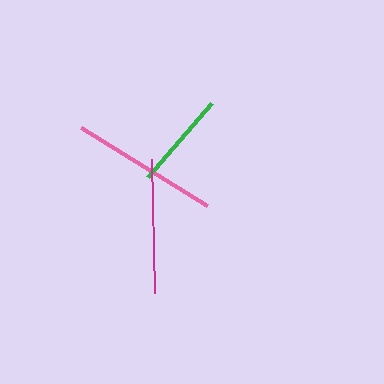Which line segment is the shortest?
The green line is the shortest at approximately 97 pixels.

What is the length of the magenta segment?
The magenta segment is approximately 134 pixels long.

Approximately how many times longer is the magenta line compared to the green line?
The magenta line is approximately 1.4 times the length of the green line.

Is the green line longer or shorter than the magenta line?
The magenta line is longer than the green line.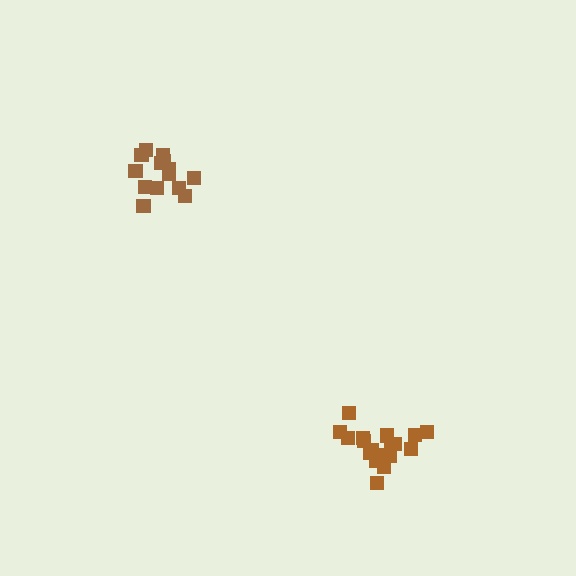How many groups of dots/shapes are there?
There are 2 groups.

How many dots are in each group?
Group 1: 18 dots, Group 2: 14 dots (32 total).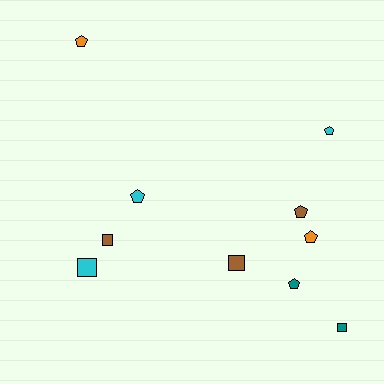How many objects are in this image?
There are 10 objects.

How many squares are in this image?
There are 4 squares.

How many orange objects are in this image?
There are 2 orange objects.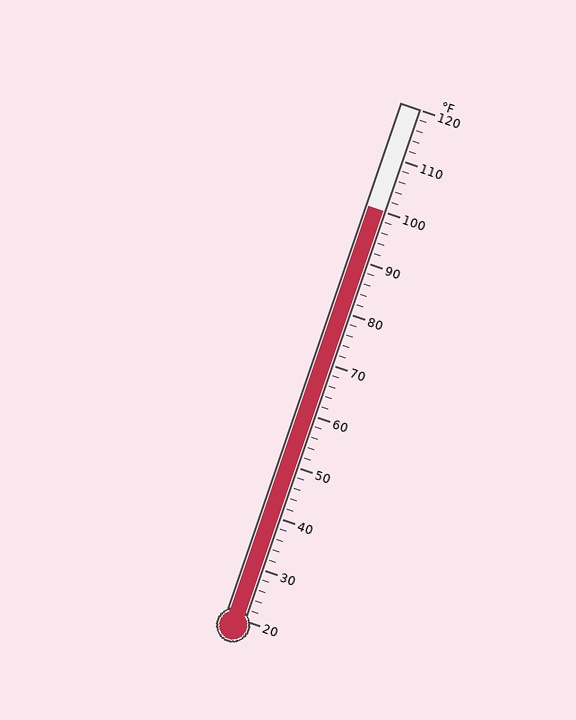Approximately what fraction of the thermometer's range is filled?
The thermometer is filled to approximately 80% of its range.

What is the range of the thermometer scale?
The thermometer scale ranges from 20°F to 120°F.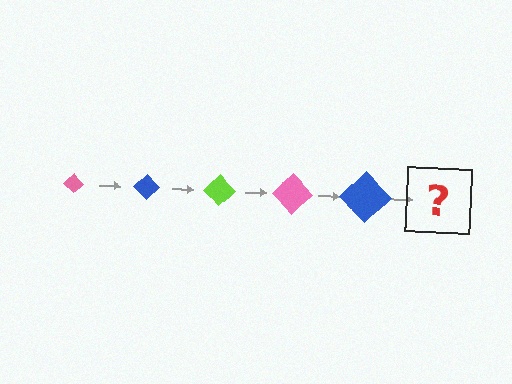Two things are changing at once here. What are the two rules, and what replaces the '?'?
The two rules are that the diamond grows larger each step and the color cycles through pink, blue, and lime. The '?' should be a lime diamond, larger than the previous one.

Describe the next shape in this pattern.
It should be a lime diamond, larger than the previous one.